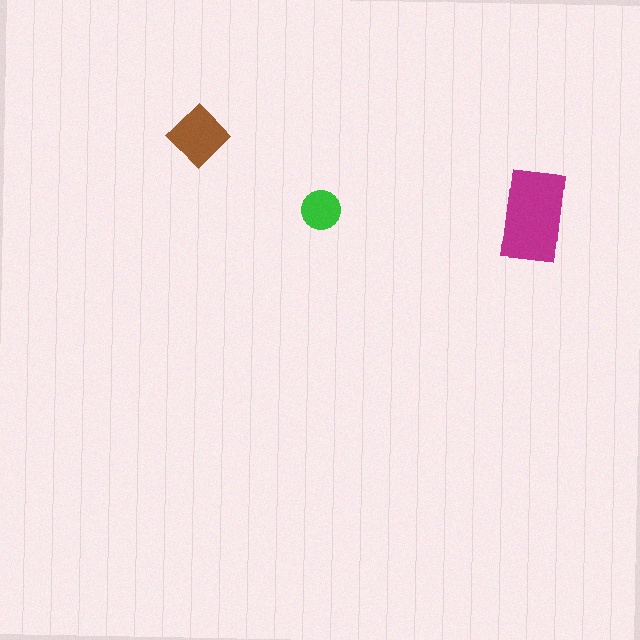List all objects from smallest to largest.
The green circle, the brown diamond, the magenta rectangle.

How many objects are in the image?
There are 3 objects in the image.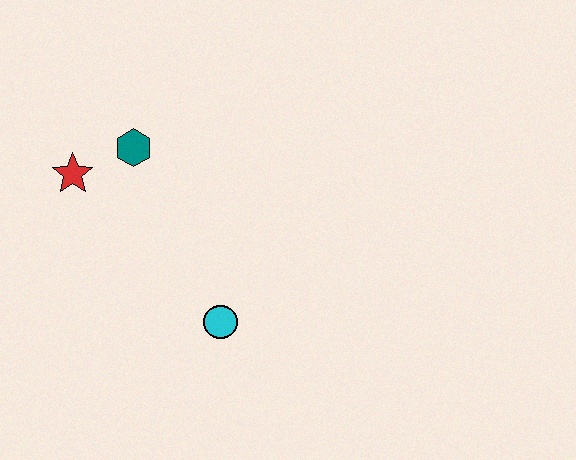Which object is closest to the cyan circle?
The teal hexagon is closest to the cyan circle.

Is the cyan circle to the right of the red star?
Yes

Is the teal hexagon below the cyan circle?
No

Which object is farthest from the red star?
The cyan circle is farthest from the red star.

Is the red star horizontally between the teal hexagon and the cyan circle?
No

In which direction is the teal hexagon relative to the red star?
The teal hexagon is to the right of the red star.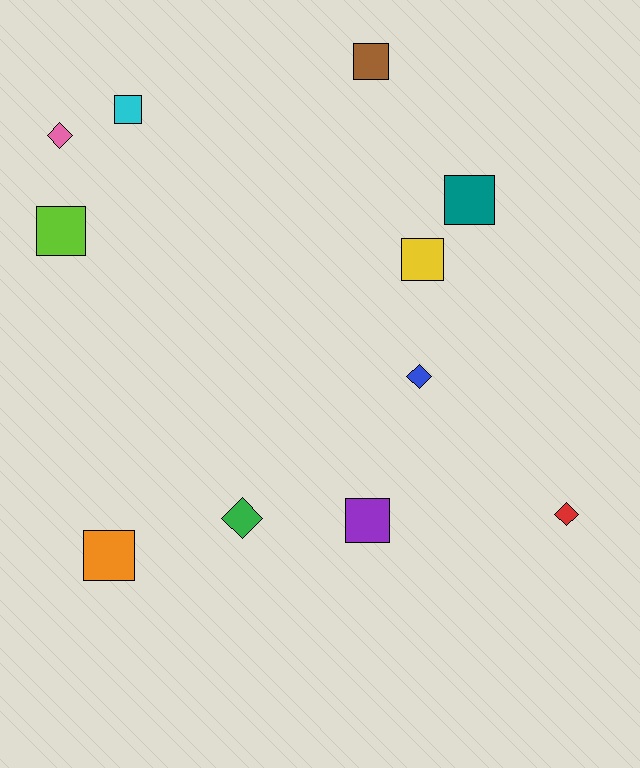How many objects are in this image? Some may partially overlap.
There are 11 objects.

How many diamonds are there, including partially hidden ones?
There are 4 diamonds.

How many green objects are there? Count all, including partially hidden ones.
There is 1 green object.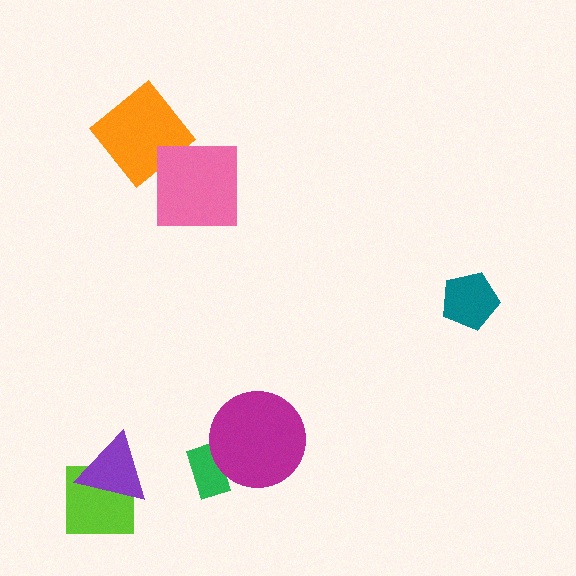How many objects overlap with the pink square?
0 objects overlap with the pink square.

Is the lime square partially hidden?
Yes, it is partially covered by another shape.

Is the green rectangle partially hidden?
Yes, it is partially covered by another shape.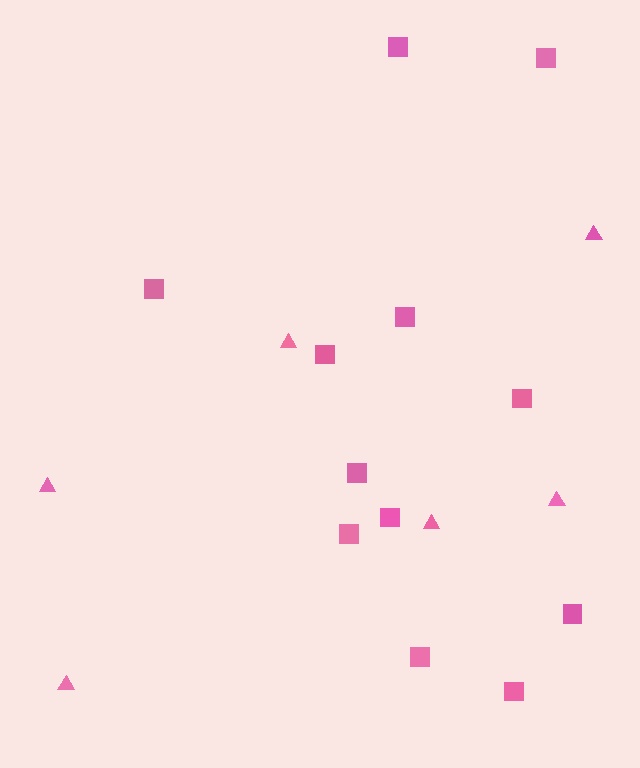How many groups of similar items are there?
There are 2 groups: one group of triangles (6) and one group of squares (12).